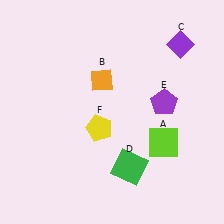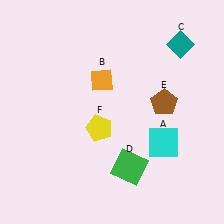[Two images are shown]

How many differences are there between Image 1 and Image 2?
There are 3 differences between the two images.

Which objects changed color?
A changed from lime to cyan. C changed from purple to teal. E changed from purple to brown.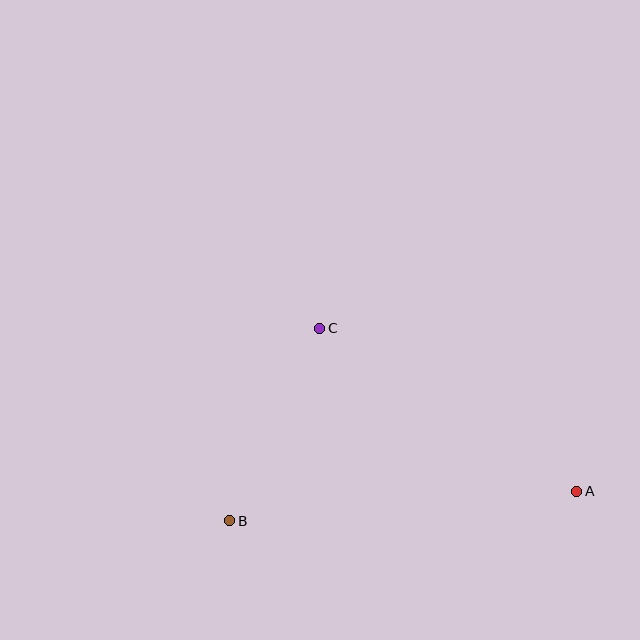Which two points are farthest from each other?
Points A and B are farthest from each other.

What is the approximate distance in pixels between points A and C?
The distance between A and C is approximately 304 pixels.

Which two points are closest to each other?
Points B and C are closest to each other.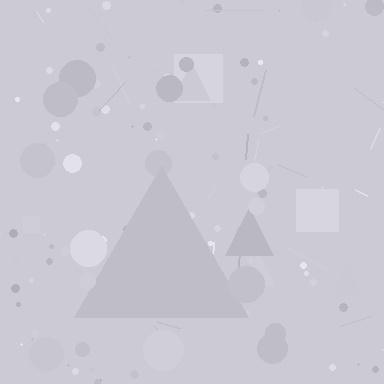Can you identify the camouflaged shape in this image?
The camouflaged shape is a triangle.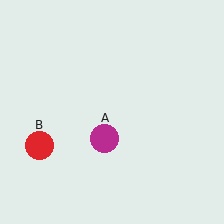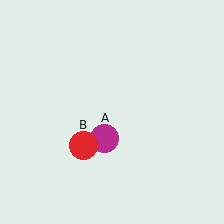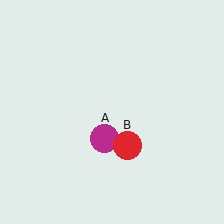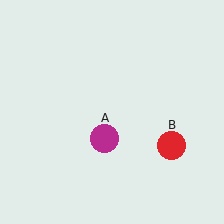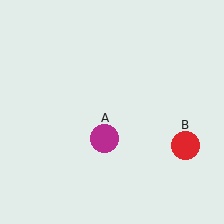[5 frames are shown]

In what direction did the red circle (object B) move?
The red circle (object B) moved right.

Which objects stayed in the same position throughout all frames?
Magenta circle (object A) remained stationary.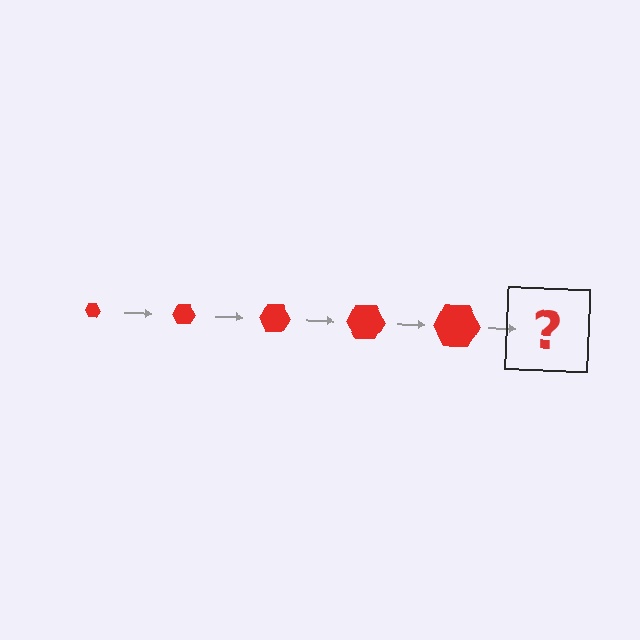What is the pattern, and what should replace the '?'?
The pattern is that the hexagon gets progressively larger each step. The '?' should be a red hexagon, larger than the previous one.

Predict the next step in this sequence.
The next step is a red hexagon, larger than the previous one.